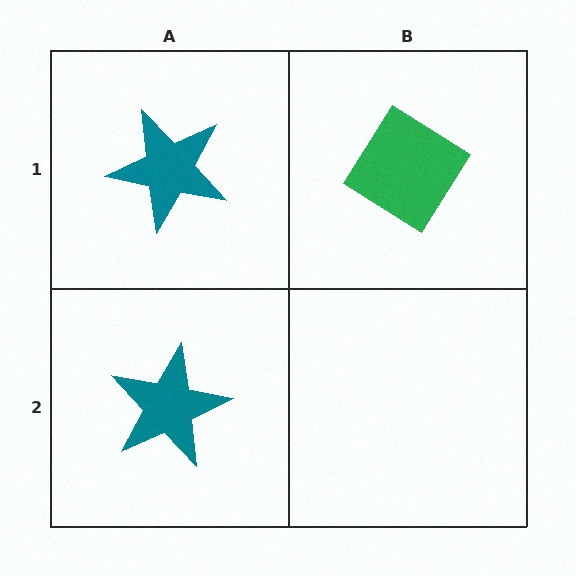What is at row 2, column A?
A teal star.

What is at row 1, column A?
A teal star.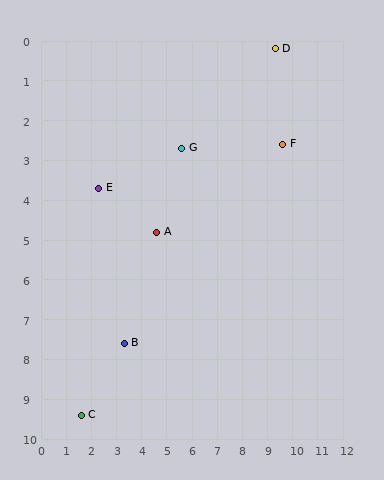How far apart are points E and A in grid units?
Points E and A are about 2.5 grid units apart.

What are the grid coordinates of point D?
Point D is at approximately (9.3, 0.2).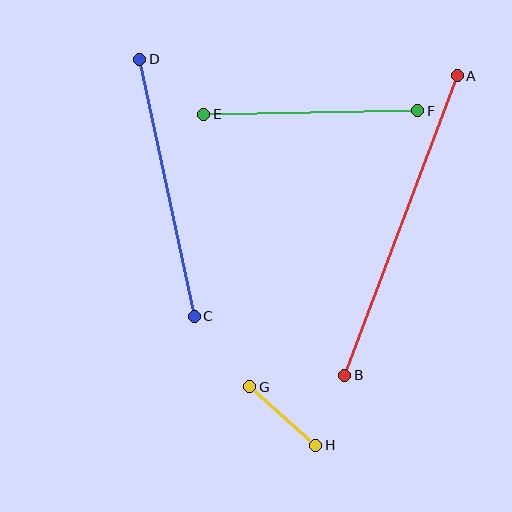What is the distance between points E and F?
The distance is approximately 214 pixels.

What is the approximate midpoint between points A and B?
The midpoint is at approximately (401, 225) pixels.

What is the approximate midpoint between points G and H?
The midpoint is at approximately (283, 416) pixels.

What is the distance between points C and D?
The distance is approximately 263 pixels.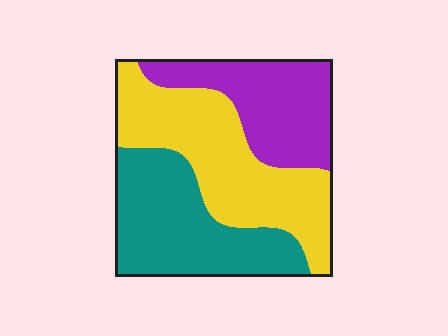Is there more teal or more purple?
Teal.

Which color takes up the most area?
Yellow, at roughly 40%.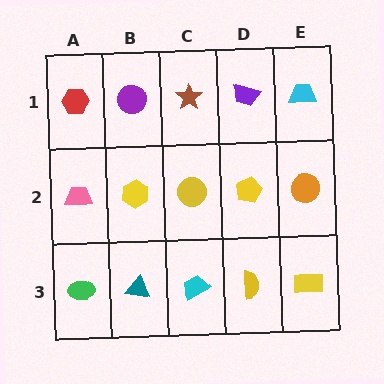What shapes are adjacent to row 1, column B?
A yellow hexagon (row 2, column B), a red hexagon (row 1, column A), a brown star (row 1, column C).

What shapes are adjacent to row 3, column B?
A yellow hexagon (row 2, column B), a green ellipse (row 3, column A), a cyan trapezoid (row 3, column C).